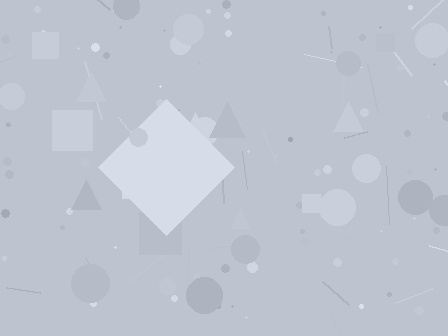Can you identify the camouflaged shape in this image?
The camouflaged shape is a diamond.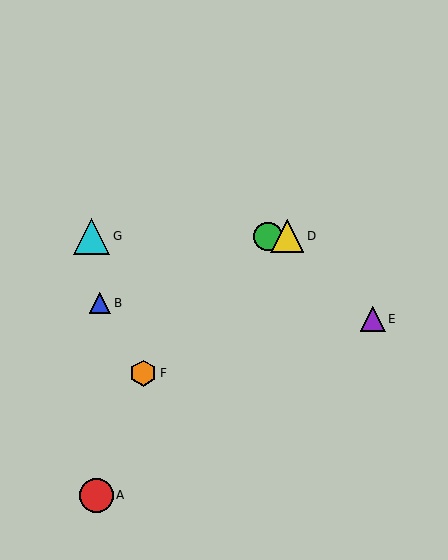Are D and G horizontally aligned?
Yes, both are at y≈236.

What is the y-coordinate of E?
Object E is at y≈319.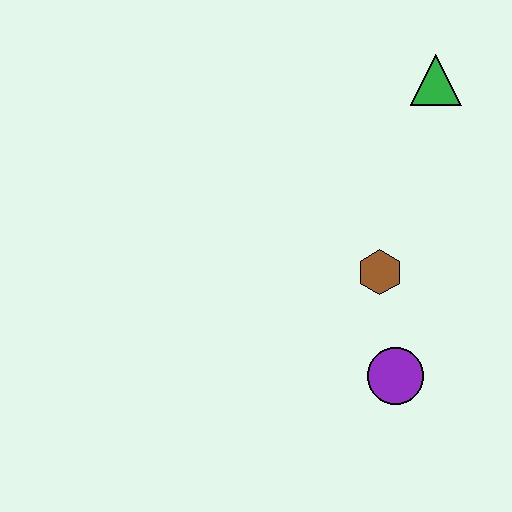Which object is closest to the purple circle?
The brown hexagon is closest to the purple circle.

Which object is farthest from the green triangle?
The purple circle is farthest from the green triangle.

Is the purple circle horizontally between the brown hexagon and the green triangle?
Yes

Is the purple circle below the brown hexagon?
Yes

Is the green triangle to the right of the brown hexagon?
Yes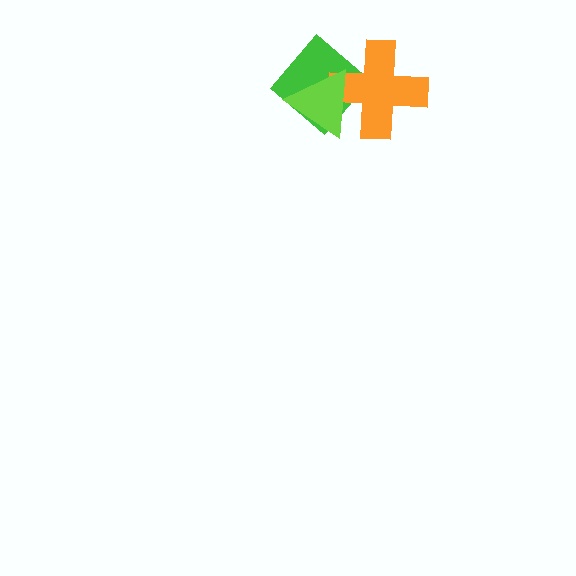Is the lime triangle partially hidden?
No, no other shape covers it.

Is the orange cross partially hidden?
Yes, it is partially covered by another shape.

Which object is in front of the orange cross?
The lime triangle is in front of the orange cross.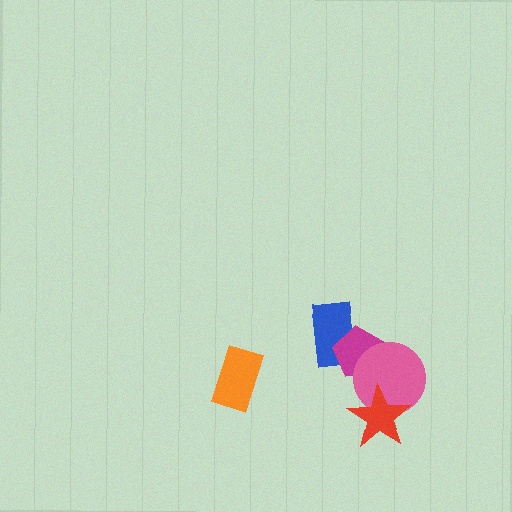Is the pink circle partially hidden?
Yes, it is partially covered by another shape.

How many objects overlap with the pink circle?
2 objects overlap with the pink circle.